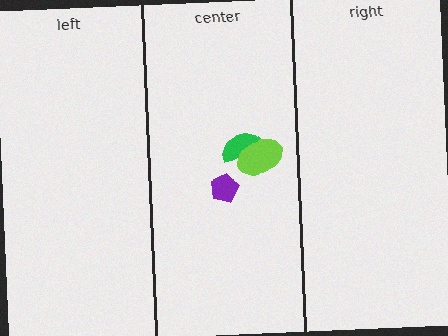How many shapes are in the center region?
3.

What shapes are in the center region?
The purple pentagon, the green semicircle, the lime ellipse.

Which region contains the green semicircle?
The center region.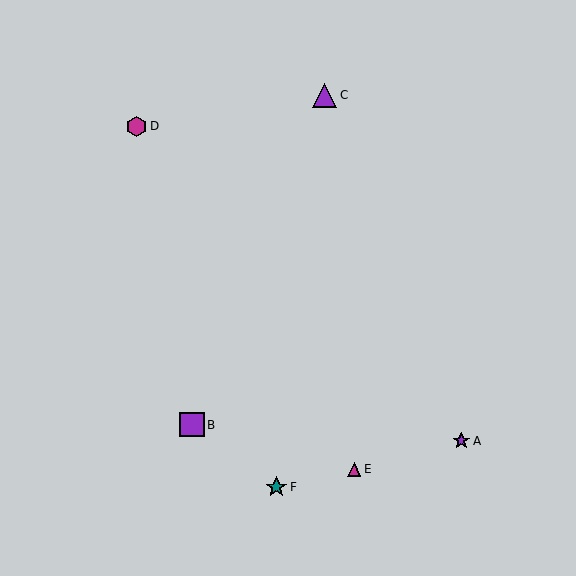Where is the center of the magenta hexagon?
The center of the magenta hexagon is at (137, 126).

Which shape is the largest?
The purple triangle (labeled C) is the largest.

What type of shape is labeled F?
Shape F is a teal star.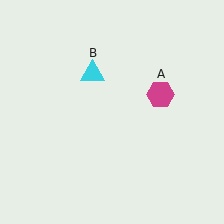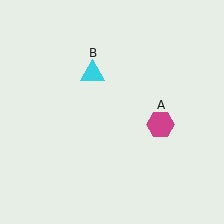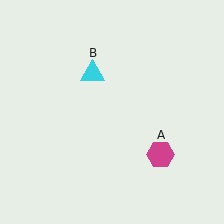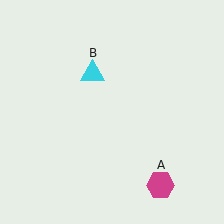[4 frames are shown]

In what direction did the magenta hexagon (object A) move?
The magenta hexagon (object A) moved down.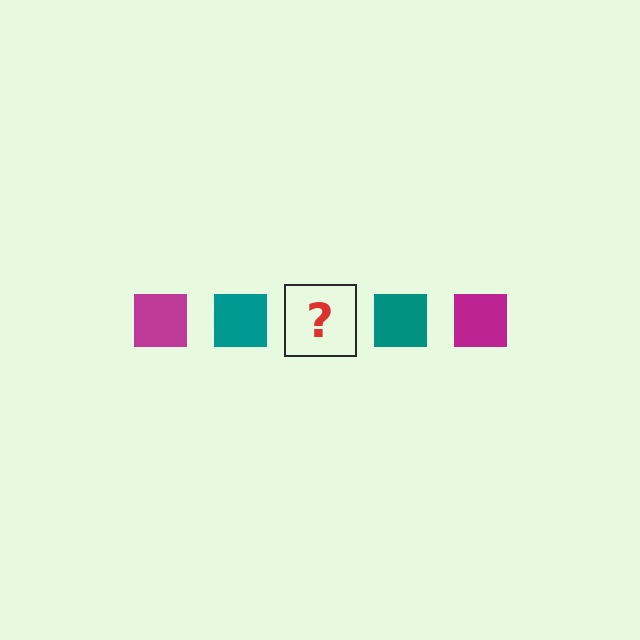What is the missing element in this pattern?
The missing element is a magenta square.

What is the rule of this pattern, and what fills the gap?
The rule is that the pattern cycles through magenta, teal squares. The gap should be filled with a magenta square.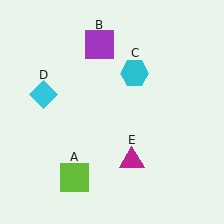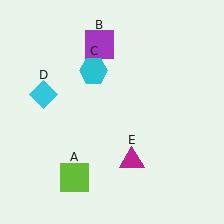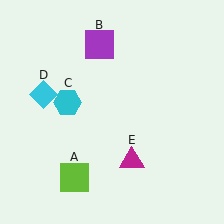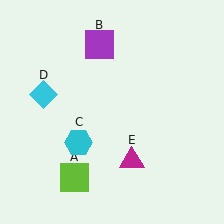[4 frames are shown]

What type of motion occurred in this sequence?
The cyan hexagon (object C) rotated counterclockwise around the center of the scene.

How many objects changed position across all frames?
1 object changed position: cyan hexagon (object C).